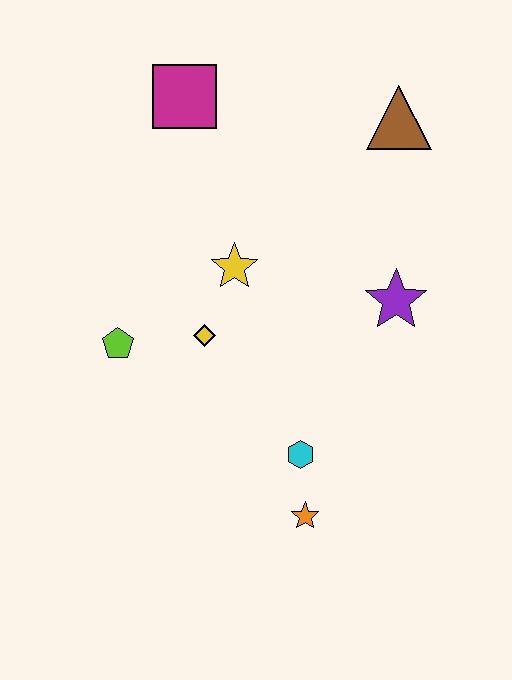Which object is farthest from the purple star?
The magenta square is farthest from the purple star.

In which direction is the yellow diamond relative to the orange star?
The yellow diamond is above the orange star.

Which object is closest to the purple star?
The yellow star is closest to the purple star.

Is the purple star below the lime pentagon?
No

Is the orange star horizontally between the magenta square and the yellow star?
No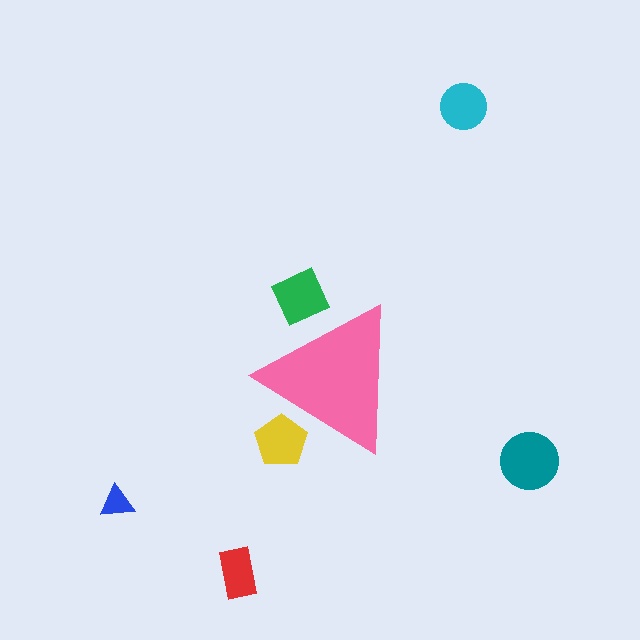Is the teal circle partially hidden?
No, the teal circle is fully visible.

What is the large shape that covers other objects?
A pink triangle.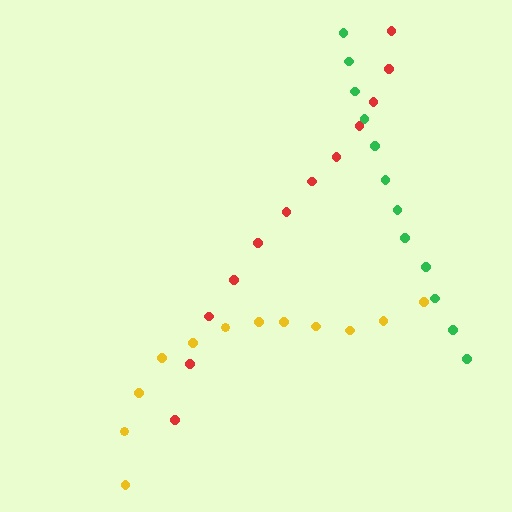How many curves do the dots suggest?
There are 3 distinct paths.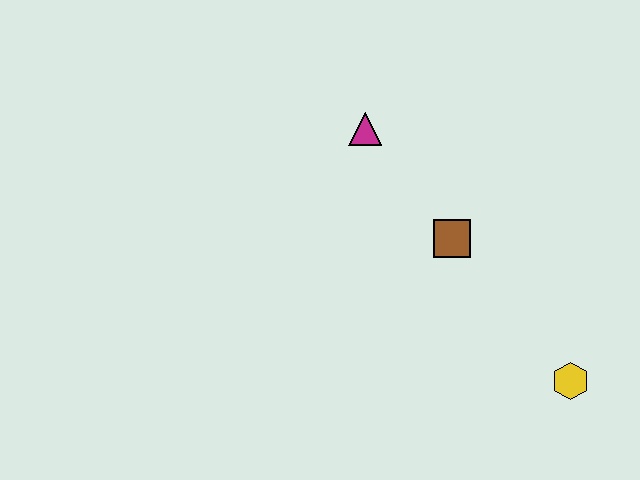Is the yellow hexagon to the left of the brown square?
No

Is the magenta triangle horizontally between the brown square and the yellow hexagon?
No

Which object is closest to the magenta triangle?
The brown square is closest to the magenta triangle.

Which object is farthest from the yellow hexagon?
The magenta triangle is farthest from the yellow hexagon.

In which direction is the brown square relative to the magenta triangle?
The brown square is below the magenta triangle.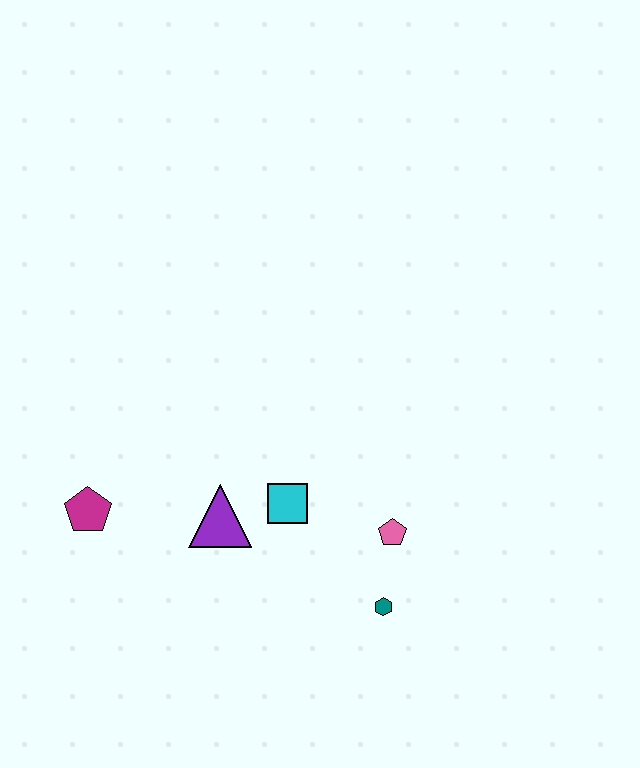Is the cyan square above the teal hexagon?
Yes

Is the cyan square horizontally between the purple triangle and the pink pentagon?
Yes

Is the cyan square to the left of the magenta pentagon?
No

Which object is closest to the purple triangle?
The cyan square is closest to the purple triangle.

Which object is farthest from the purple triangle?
The teal hexagon is farthest from the purple triangle.